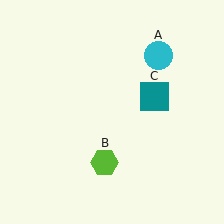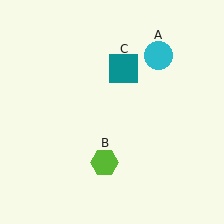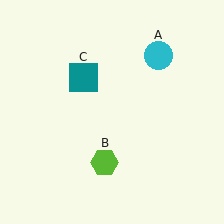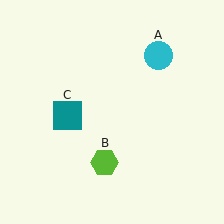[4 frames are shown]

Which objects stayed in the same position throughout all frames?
Cyan circle (object A) and lime hexagon (object B) remained stationary.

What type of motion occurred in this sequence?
The teal square (object C) rotated counterclockwise around the center of the scene.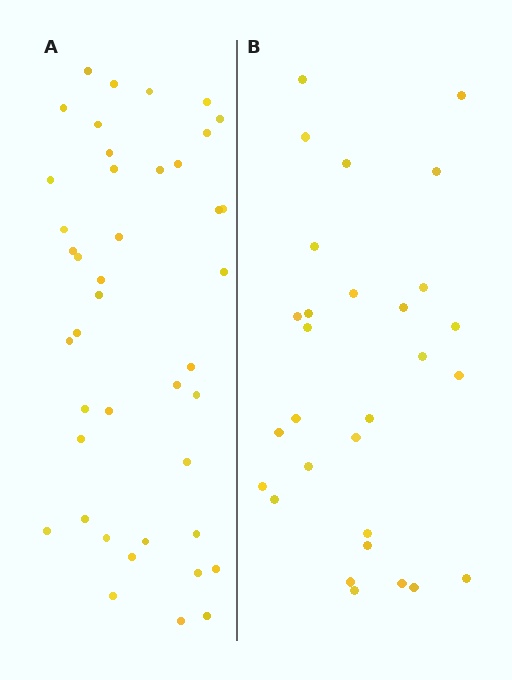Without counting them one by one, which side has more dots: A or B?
Region A (the left region) has more dots.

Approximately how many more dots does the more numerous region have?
Region A has approximately 15 more dots than region B.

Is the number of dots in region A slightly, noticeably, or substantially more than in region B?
Region A has noticeably more, but not dramatically so. The ratio is roughly 1.4 to 1.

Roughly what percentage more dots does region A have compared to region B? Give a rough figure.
About 45% more.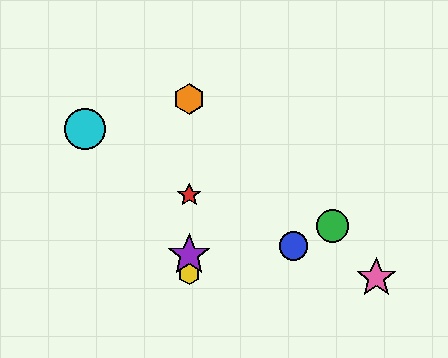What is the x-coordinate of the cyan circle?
The cyan circle is at x≈85.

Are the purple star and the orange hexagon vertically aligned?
Yes, both are at x≈189.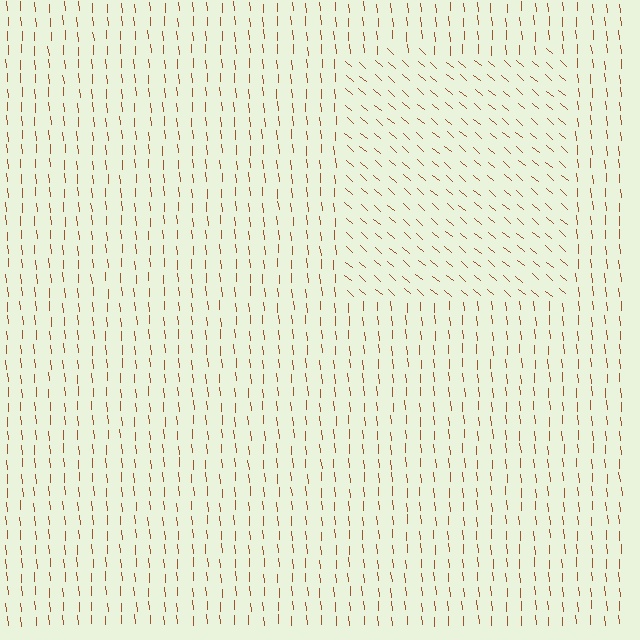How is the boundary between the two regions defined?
The boundary is defined purely by a change in line orientation (approximately 45 degrees difference). All lines are the same color and thickness.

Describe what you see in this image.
The image is filled with small brown line segments. A rectangle region in the image has lines oriented differently from the surrounding lines, creating a visible texture boundary.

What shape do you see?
I see a rectangle.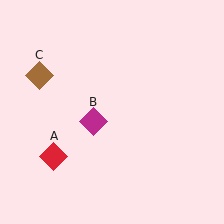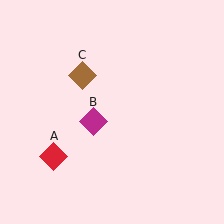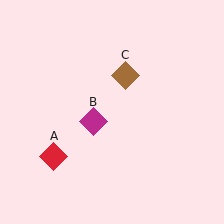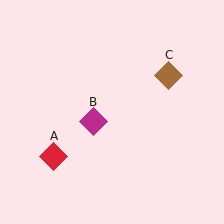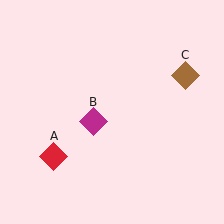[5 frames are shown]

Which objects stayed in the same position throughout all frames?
Red diamond (object A) and magenta diamond (object B) remained stationary.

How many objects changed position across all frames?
1 object changed position: brown diamond (object C).